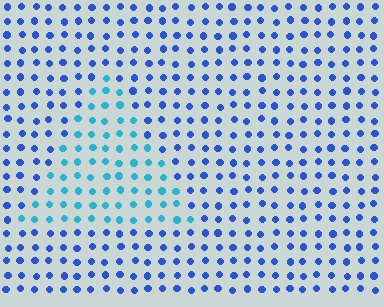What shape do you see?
I see a triangle.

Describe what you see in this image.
The image is filled with small blue elements in a uniform arrangement. A triangle-shaped region is visible where the elements are tinted to a slightly different hue, forming a subtle color boundary.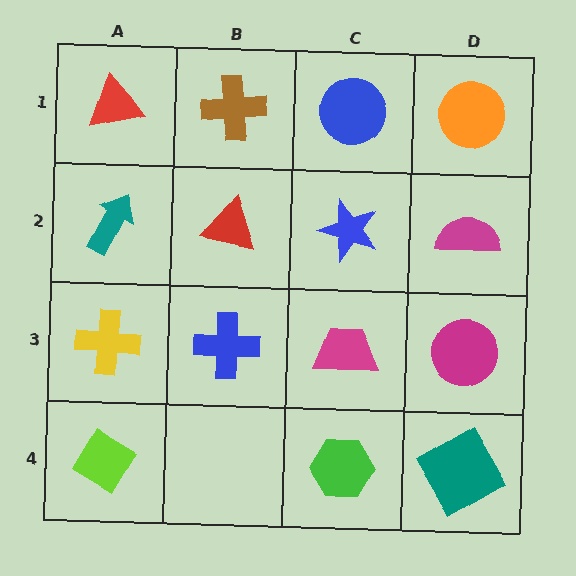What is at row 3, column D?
A magenta circle.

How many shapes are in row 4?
3 shapes.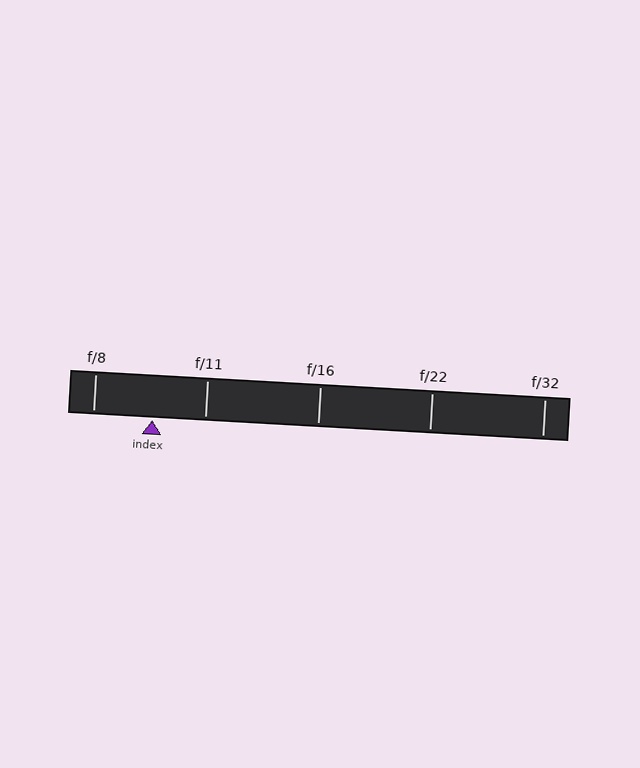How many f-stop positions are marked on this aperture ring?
There are 5 f-stop positions marked.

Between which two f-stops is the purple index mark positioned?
The index mark is between f/8 and f/11.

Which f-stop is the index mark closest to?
The index mark is closest to f/11.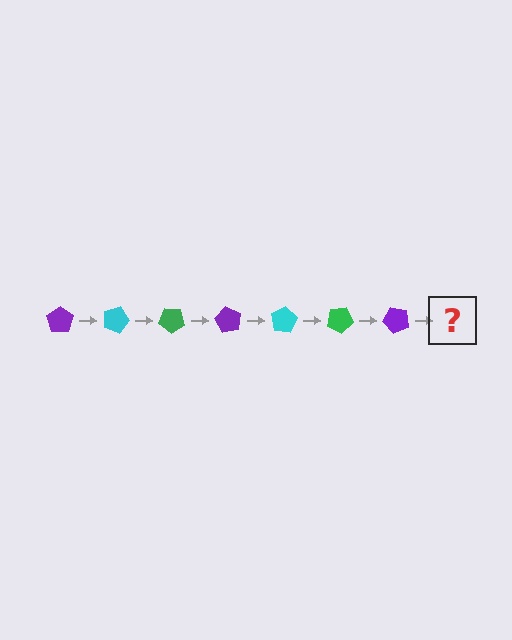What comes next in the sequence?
The next element should be a cyan pentagon, rotated 140 degrees from the start.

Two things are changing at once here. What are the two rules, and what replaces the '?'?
The two rules are that it rotates 20 degrees each step and the color cycles through purple, cyan, and green. The '?' should be a cyan pentagon, rotated 140 degrees from the start.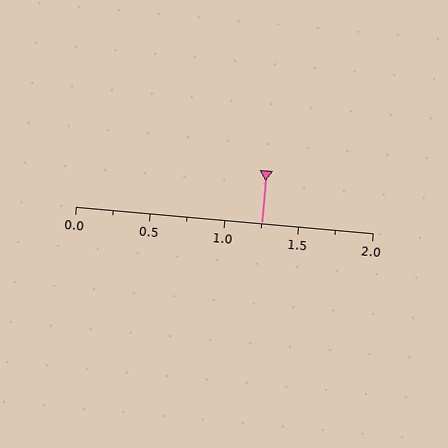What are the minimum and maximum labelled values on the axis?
The axis runs from 0.0 to 2.0.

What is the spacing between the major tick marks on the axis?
The major ticks are spaced 0.5 apart.